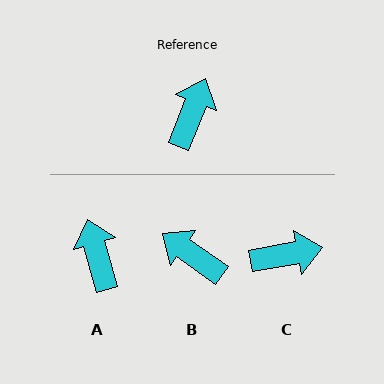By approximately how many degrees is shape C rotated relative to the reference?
Approximately 58 degrees clockwise.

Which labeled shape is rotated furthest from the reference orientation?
B, about 76 degrees away.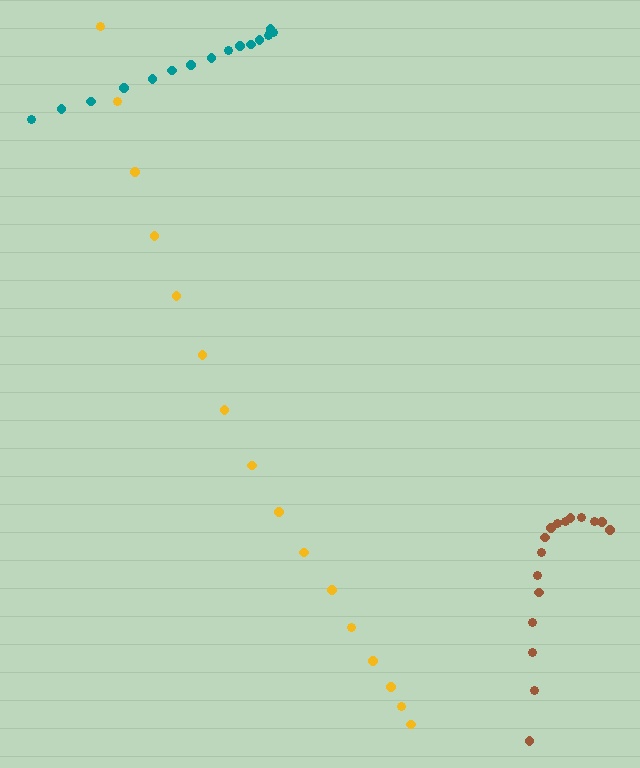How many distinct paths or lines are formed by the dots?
There are 3 distinct paths.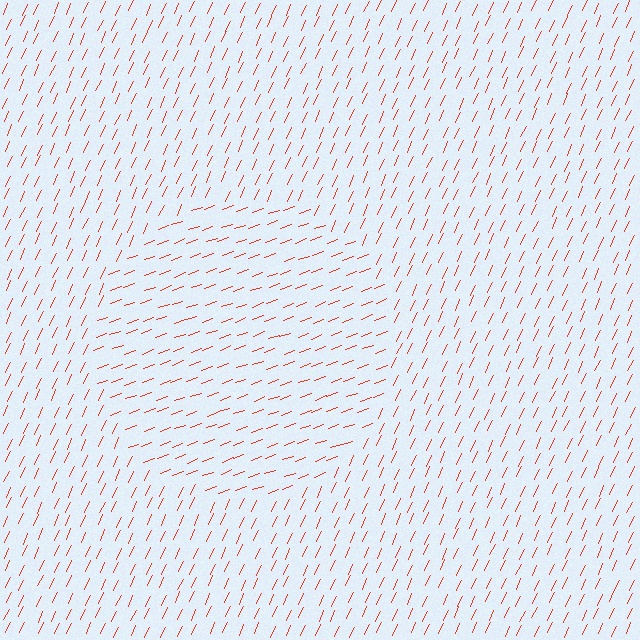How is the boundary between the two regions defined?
The boundary is defined purely by a change in line orientation (approximately 45 degrees difference). All lines are the same color and thickness.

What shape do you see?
I see a circle.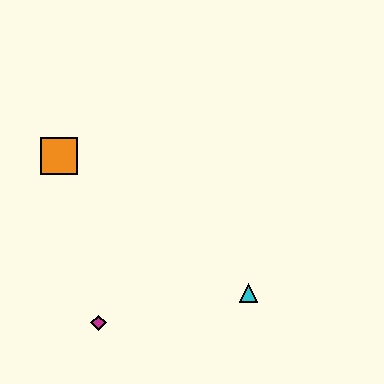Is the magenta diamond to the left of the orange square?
No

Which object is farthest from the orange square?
The cyan triangle is farthest from the orange square.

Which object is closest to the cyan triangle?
The magenta diamond is closest to the cyan triangle.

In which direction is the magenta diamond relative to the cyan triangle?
The magenta diamond is to the left of the cyan triangle.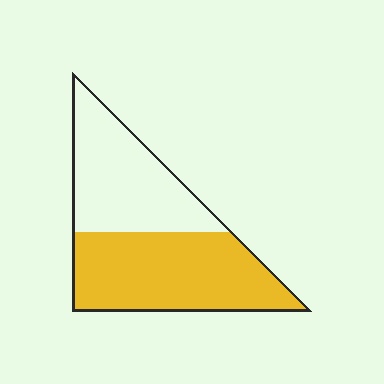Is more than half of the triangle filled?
Yes.